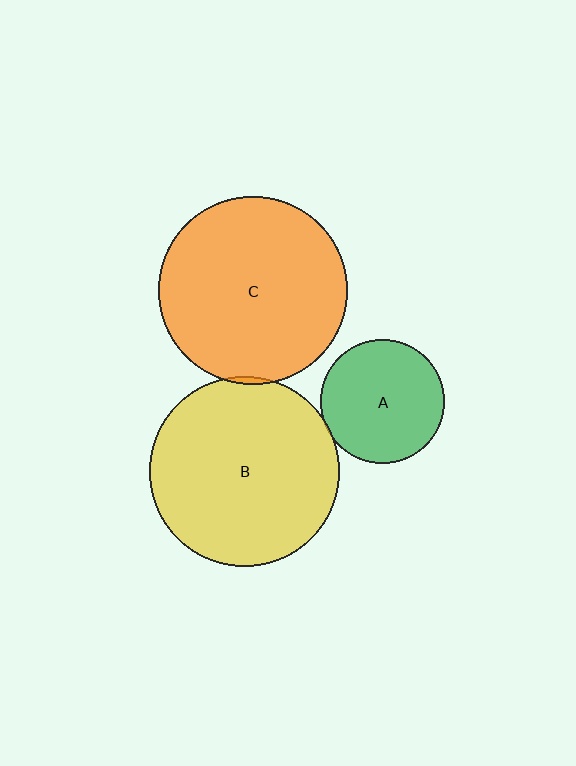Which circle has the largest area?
Circle B (yellow).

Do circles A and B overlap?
Yes.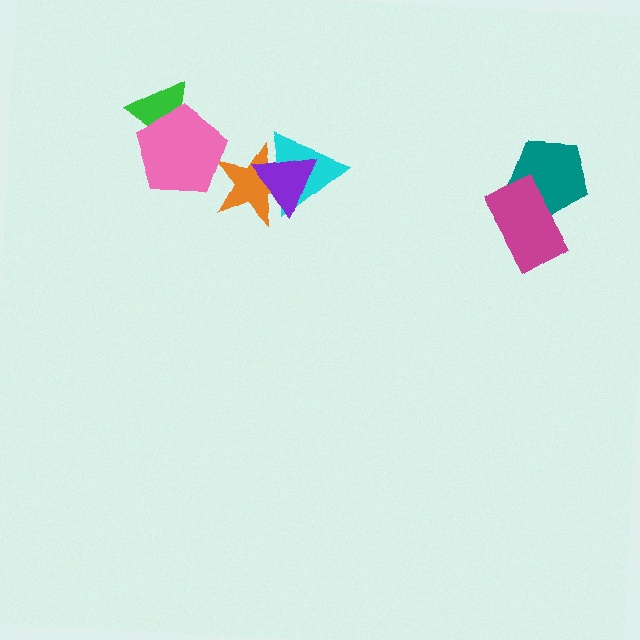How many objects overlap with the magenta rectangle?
1 object overlaps with the magenta rectangle.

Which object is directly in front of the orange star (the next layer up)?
The cyan triangle is directly in front of the orange star.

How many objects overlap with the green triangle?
1 object overlaps with the green triangle.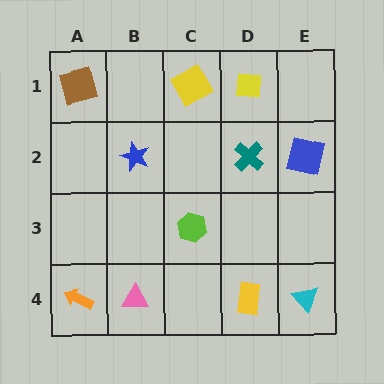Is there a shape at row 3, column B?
No, that cell is empty.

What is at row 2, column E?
A blue square.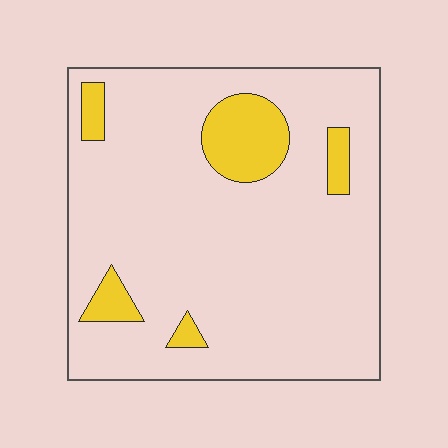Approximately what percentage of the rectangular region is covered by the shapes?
Approximately 10%.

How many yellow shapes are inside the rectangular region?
5.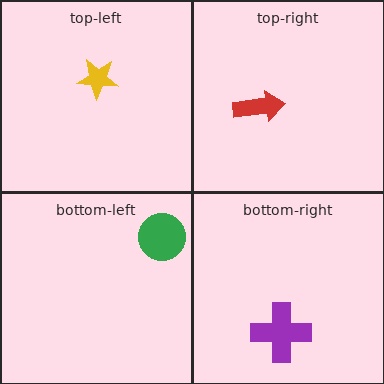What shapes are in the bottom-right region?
The purple cross.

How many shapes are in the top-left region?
1.